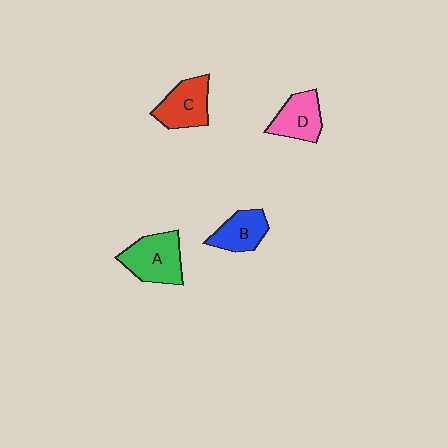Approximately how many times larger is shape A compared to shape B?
Approximately 1.4 times.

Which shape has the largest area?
Shape A (green).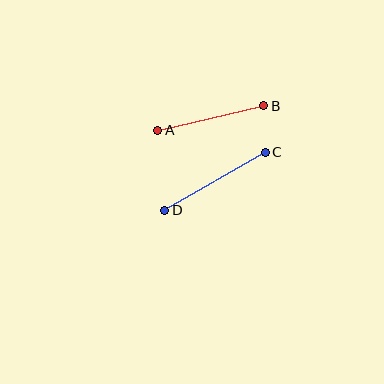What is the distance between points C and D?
The distance is approximately 116 pixels.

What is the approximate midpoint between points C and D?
The midpoint is at approximately (215, 181) pixels.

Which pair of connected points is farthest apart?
Points C and D are farthest apart.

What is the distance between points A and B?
The distance is approximately 108 pixels.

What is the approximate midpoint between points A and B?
The midpoint is at approximately (211, 118) pixels.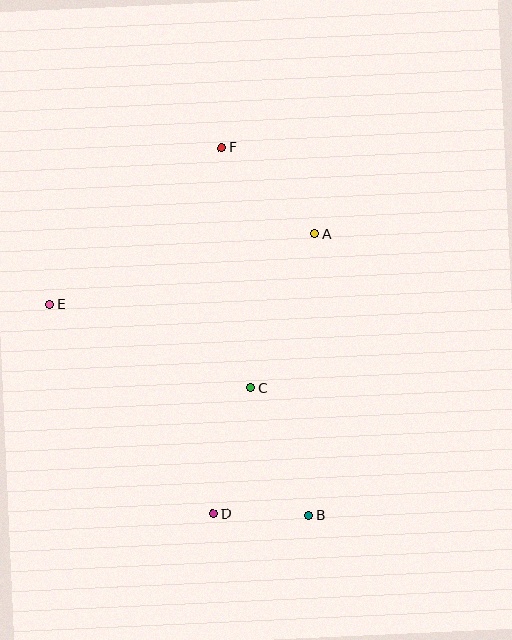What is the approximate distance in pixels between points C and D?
The distance between C and D is approximately 131 pixels.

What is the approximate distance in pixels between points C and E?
The distance between C and E is approximately 218 pixels.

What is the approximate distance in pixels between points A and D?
The distance between A and D is approximately 298 pixels.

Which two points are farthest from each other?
Points B and F are farthest from each other.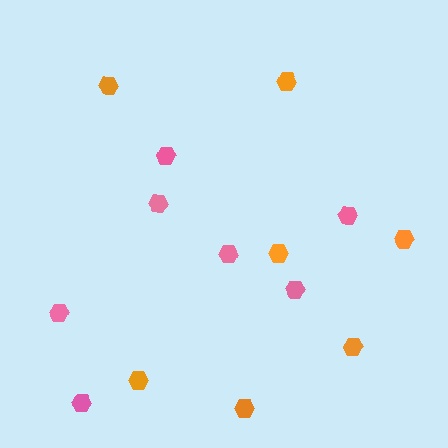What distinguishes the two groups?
There are 2 groups: one group of orange hexagons (7) and one group of pink hexagons (7).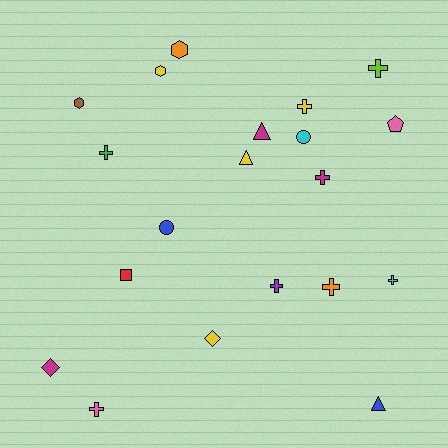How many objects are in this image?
There are 20 objects.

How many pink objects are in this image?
There are 2 pink objects.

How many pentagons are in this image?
There is 1 pentagon.